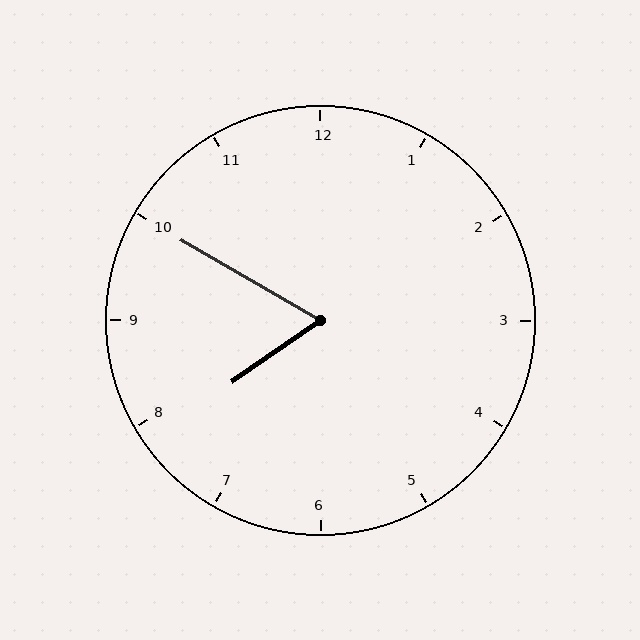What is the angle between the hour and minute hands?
Approximately 65 degrees.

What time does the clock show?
7:50.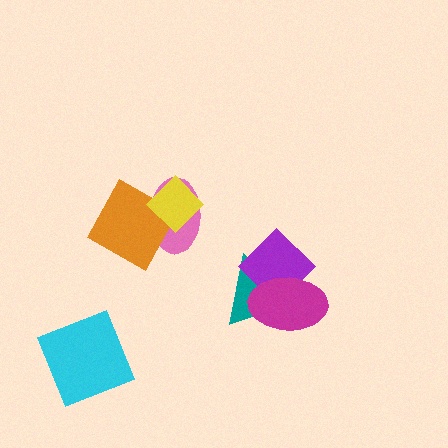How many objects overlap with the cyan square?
0 objects overlap with the cyan square.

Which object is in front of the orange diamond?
The yellow diamond is in front of the orange diamond.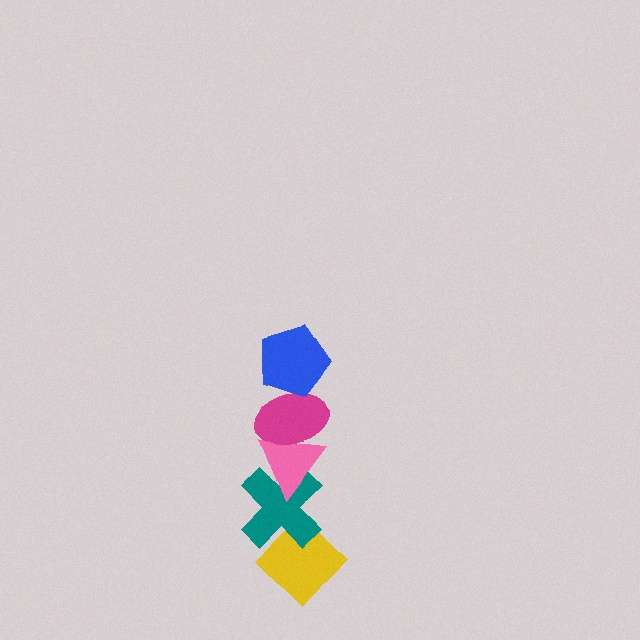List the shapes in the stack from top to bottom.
From top to bottom: the blue pentagon, the magenta ellipse, the pink triangle, the teal cross, the yellow diamond.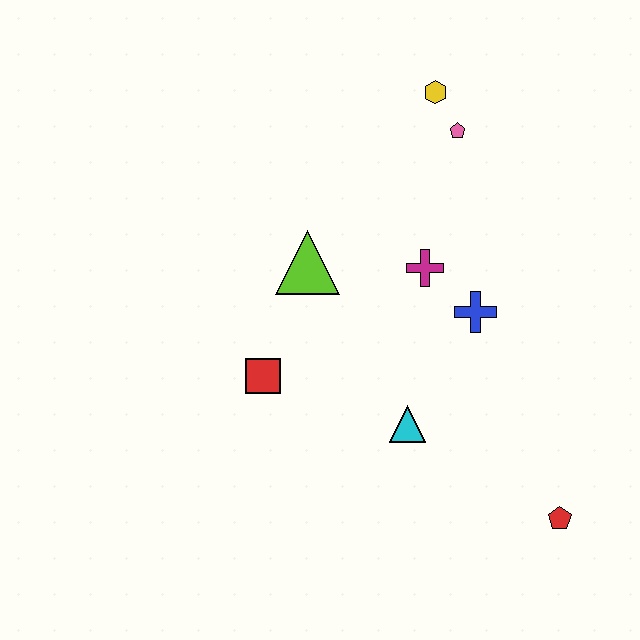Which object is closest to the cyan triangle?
The blue cross is closest to the cyan triangle.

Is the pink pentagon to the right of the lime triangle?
Yes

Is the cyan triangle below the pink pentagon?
Yes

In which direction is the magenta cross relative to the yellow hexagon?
The magenta cross is below the yellow hexagon.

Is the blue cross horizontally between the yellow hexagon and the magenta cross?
No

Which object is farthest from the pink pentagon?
The red pentagon is farthest from the pink pentagon.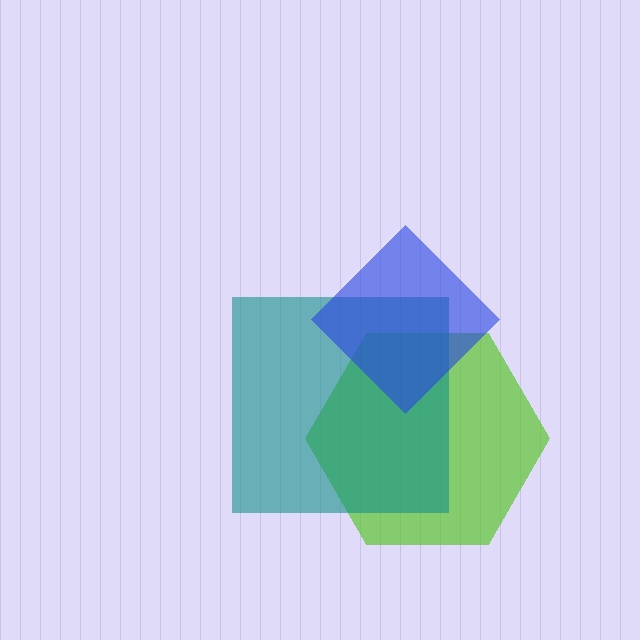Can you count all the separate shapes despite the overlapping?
Yes, there are 3 separate shapes.